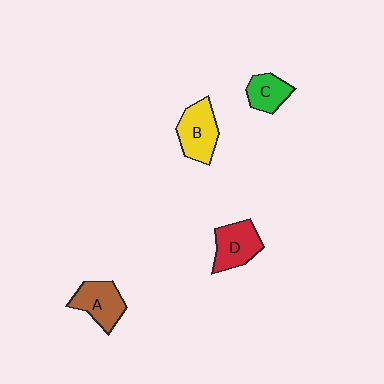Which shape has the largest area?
Shape B (yellow).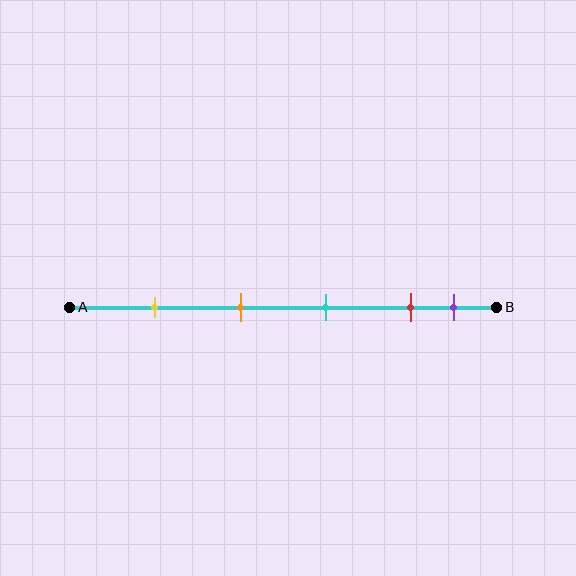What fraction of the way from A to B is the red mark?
The red mark is approximately 80% (0.8) of the way from A to B.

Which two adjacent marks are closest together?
The red and purple marks are the closest adjacent pair.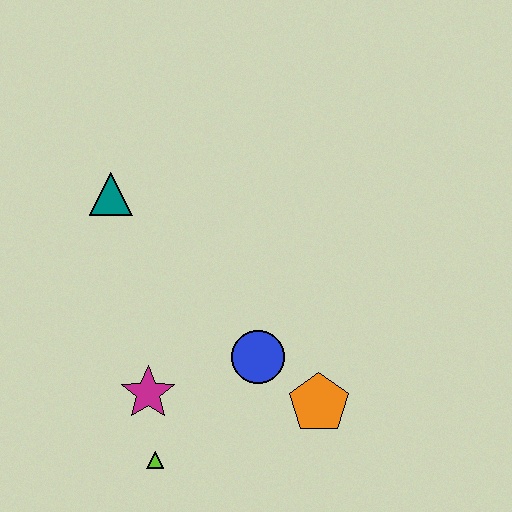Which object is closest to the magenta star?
The lime triangle is closest to the magenta star.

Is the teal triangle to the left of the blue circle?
Yes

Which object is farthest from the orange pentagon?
The teal triangle is farthest from the orange pentagon.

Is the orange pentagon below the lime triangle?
No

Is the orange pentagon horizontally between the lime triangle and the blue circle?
No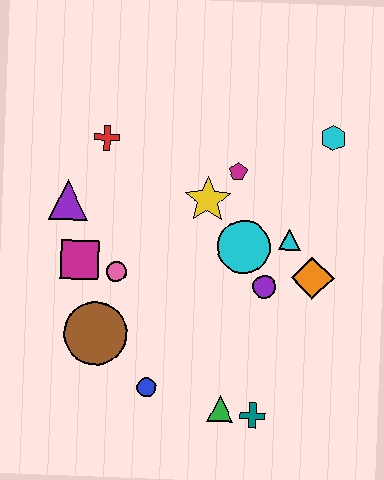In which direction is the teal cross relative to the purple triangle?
The teal cross is below the purple triangle.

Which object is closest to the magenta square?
The pink circle is closest to the magenta square.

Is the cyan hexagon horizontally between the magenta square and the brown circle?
No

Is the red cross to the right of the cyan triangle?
No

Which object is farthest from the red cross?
The teal cross is farthest from the red cross.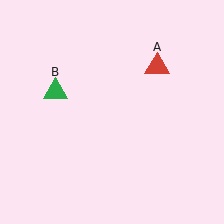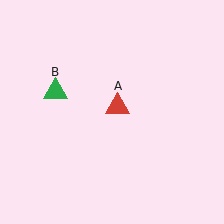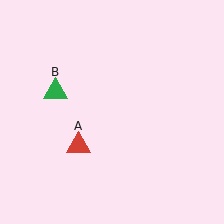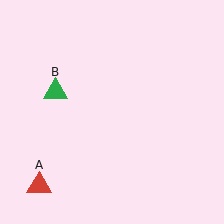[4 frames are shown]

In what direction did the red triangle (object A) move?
The red triangle (object A) moved down and to the left.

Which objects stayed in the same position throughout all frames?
Green triangle (object B) remained stationary.